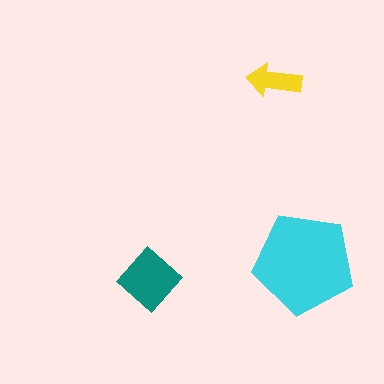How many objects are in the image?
There are 3 objects in the image.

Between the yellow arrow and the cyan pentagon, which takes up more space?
The cyan pentagon.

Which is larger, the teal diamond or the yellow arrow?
The teal diamond.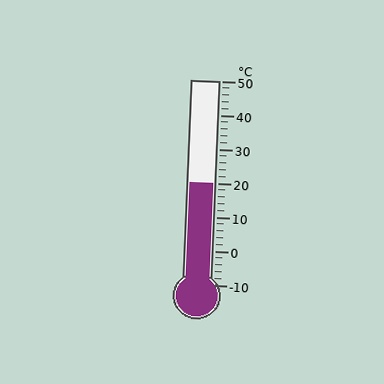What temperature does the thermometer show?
The thermometer shows approximately 20°C.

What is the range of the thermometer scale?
The thermometer scale ranges from -10°C to 50°C.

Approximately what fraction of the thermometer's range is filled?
The thermometer is filled to approximately 50% of its range.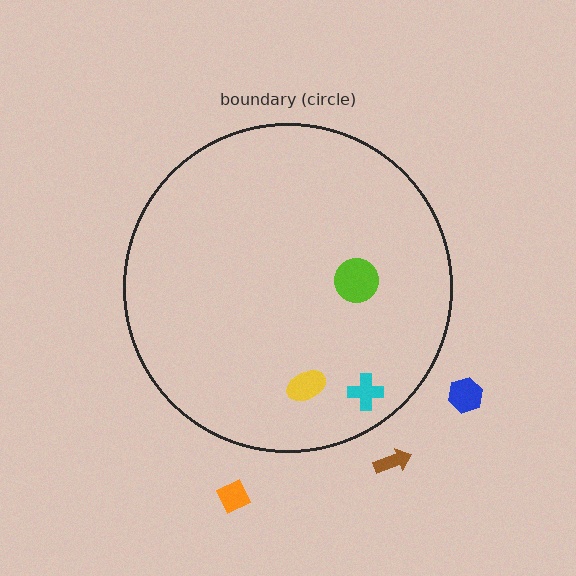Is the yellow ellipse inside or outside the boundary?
Inside.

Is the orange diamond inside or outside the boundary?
Outside.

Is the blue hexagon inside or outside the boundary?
Outside.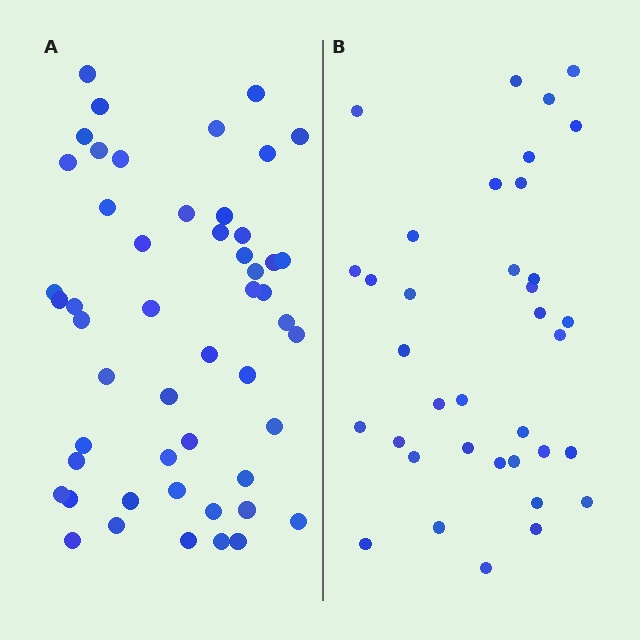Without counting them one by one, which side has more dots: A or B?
Region A (the left region) has more dots.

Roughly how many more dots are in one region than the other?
Region A has approximately 15 more dots than region B.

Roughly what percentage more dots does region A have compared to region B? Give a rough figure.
About 40% more.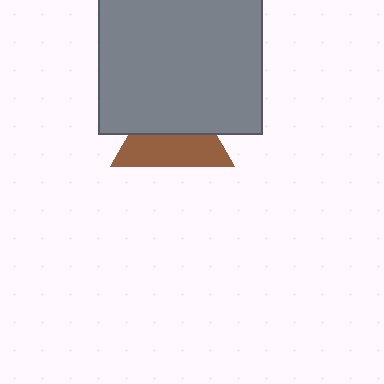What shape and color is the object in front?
The object in front is a gray square.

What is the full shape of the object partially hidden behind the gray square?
The partially hidden object is a brown triangle.